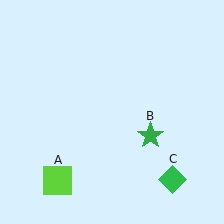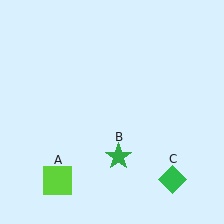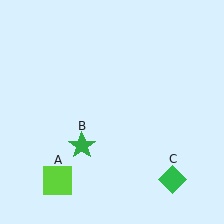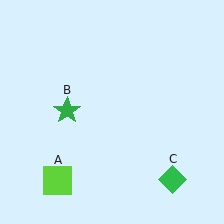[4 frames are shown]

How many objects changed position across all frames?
1 object changed position: green star (object B).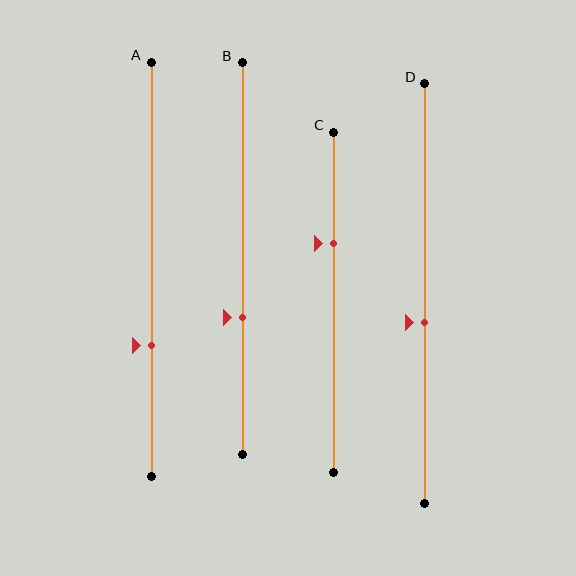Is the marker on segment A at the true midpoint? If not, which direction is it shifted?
No, the marker on segment A is shifted downward by about 18% of the segment length.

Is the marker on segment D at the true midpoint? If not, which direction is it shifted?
No, the marker on segment D is shifted downward by about 7% of the segment length.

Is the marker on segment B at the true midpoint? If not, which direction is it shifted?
No, the marker on segment B is shifted downward by about 15% of the segment length.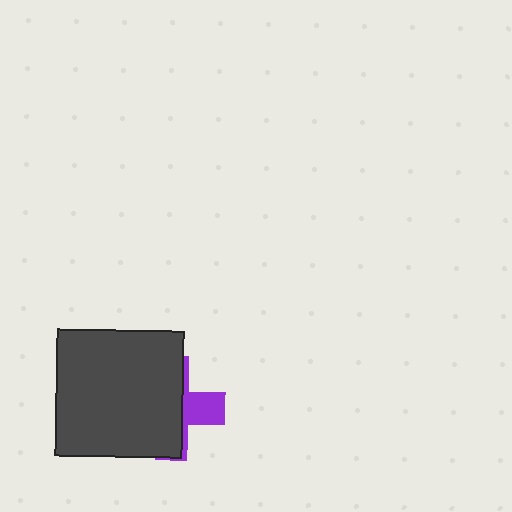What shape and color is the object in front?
The object in front is a dark gray square.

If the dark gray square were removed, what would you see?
You would see the complete purple cross.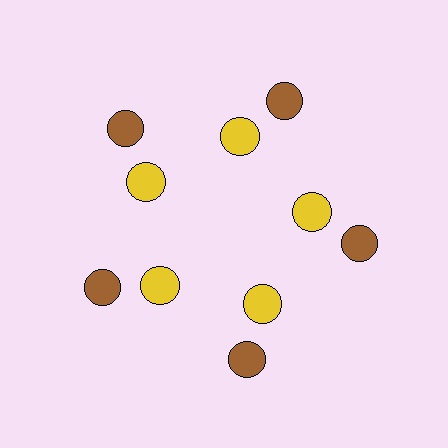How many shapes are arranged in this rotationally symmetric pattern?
There are 10 shapes, arranged in 5 groups of 2.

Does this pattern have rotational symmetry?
Yes, this pattern has 5-fold rotational symmetry. It looks the same after rotating 72 degrees around the center.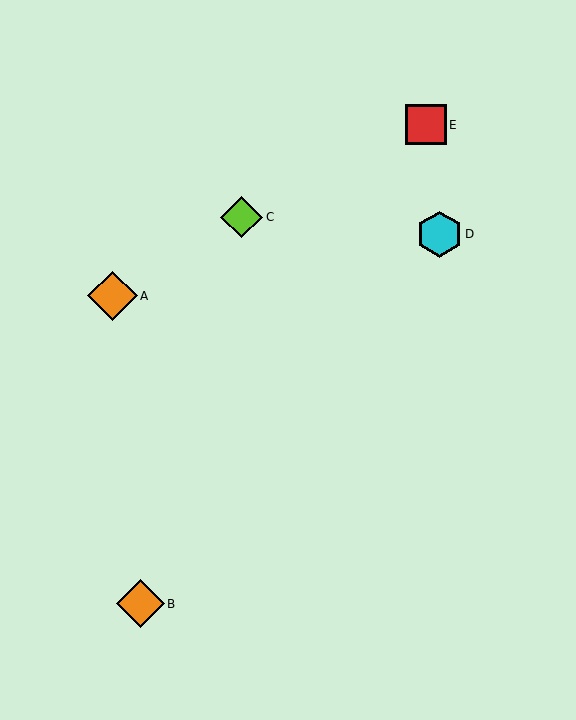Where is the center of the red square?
The center of the red square is at (426, 125).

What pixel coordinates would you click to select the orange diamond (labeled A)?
Click at (113, 296) to select the orange diamond A.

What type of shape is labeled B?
Shape B is an orange diamond.